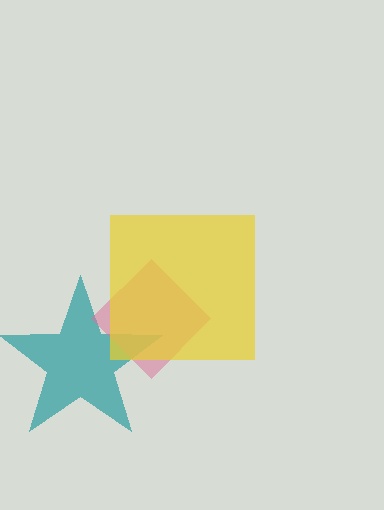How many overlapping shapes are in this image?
There are 3 overlapping shapes in the image.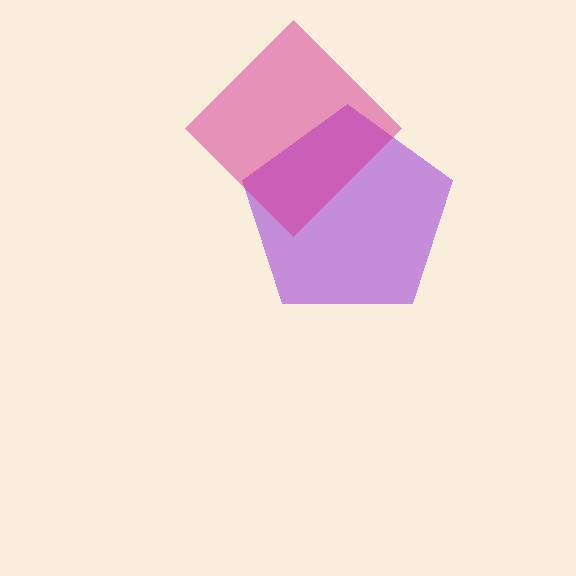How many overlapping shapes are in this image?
There are 2 overlapping shapes in the image.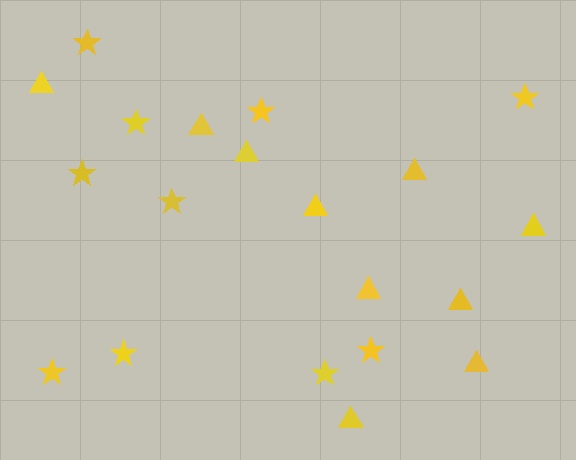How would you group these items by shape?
There are 2 groups: one group of triangles (10) and one group of stars (10).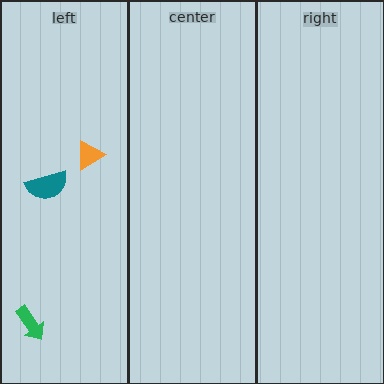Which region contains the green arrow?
The left region.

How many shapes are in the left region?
3.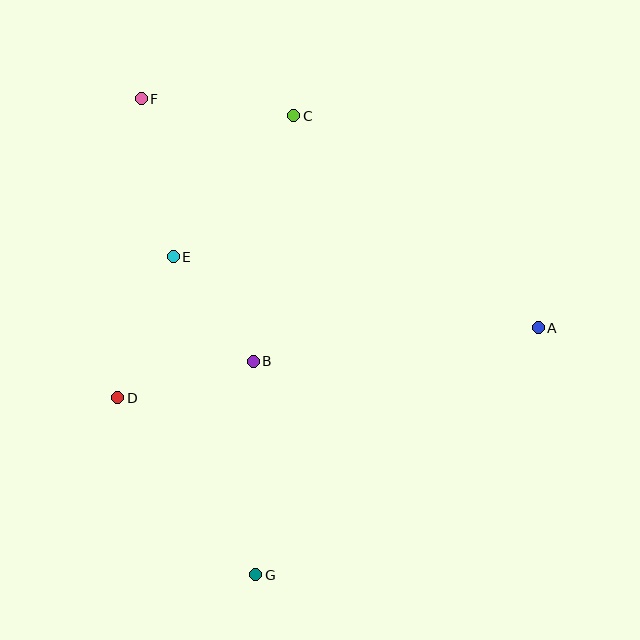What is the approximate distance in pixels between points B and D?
The distance between B and D is approximately 140 pixels.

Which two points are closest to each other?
Points B and E are closest to each other.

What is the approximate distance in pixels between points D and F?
The distance between D and F is approximately 300 pixels.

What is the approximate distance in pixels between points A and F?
The distance between A and F is approximately 458 pixels.